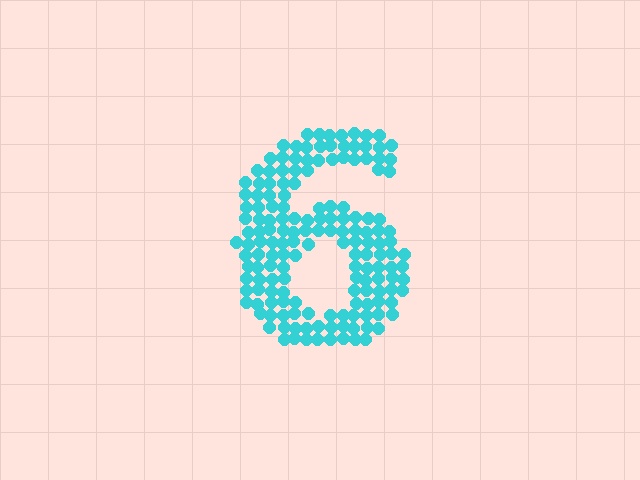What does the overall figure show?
The overall figure shows the digit 6.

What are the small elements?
The small elements are circles.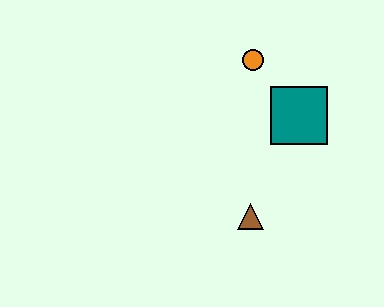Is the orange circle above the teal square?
Yes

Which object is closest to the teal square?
The orange circle is closest to the teal square.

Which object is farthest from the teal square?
The brown triangle is farthest from the teal square.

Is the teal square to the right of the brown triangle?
Yes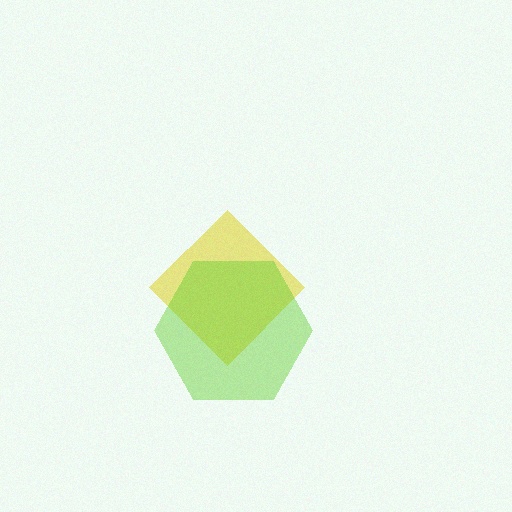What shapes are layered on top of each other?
The layered shapes are: a yellow diamond, a lime hexagon.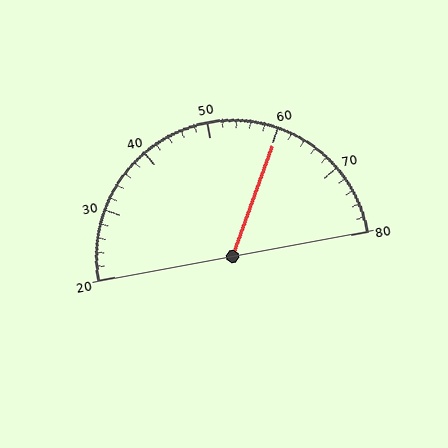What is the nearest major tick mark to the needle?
The nearest major tick mark is 60.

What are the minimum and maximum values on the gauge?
The gauge ranges from 20 to 80.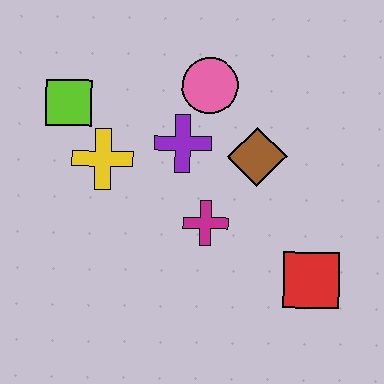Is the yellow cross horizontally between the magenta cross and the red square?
No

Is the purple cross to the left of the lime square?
No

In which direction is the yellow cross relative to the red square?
The yellow cross is to the left of the red square.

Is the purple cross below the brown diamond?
No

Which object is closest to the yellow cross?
The lime square is closest to the yellow cross.